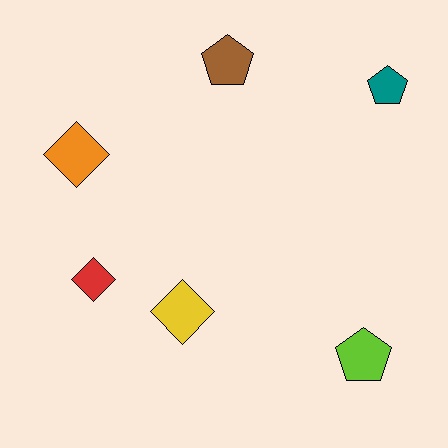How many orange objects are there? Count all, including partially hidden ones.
There is 1 orange object.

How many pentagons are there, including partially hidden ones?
There are 3 pentagons.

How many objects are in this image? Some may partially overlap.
There are 6 objects.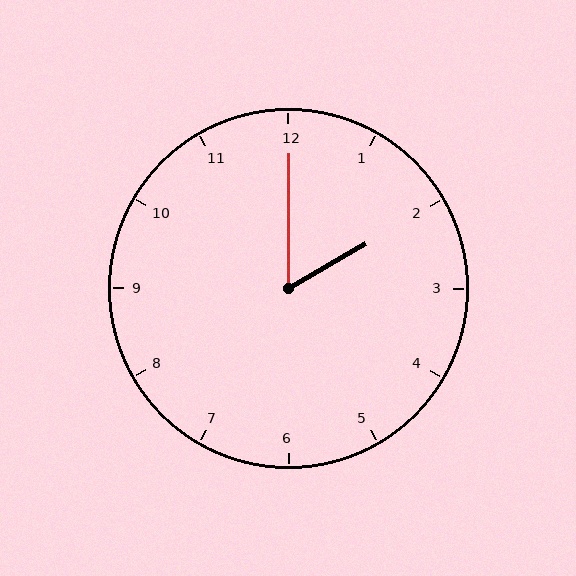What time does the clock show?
2:00.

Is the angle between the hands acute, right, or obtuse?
It is acute.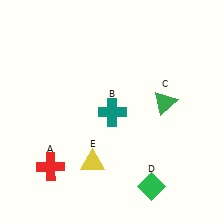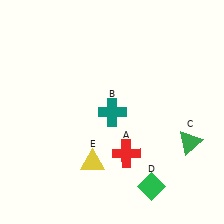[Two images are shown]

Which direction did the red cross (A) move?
The red cross (A) moved right.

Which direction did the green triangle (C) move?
The green triangle (C) moved down.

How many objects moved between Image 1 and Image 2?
2 objects moved between the two images.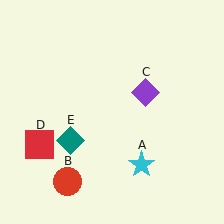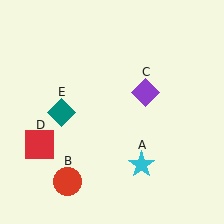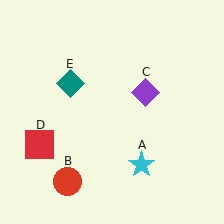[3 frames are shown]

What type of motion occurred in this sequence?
The teal diamond (object E) rotated clockwise around the center of the scene.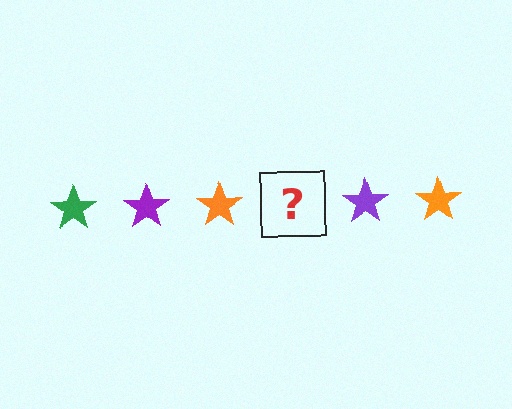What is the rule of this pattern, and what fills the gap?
The rule is that the pattern cycles through green, purple, orange stars. The gap should be filled with a green star.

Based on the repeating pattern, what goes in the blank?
The blank should be a green star.